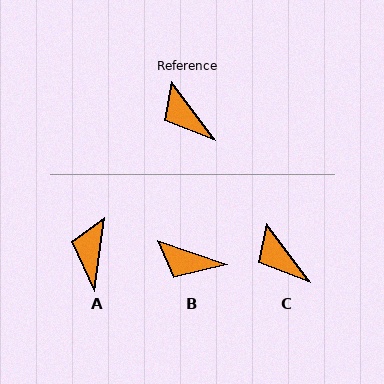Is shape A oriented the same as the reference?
No, it is off by about 44 degrees.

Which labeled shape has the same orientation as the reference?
C.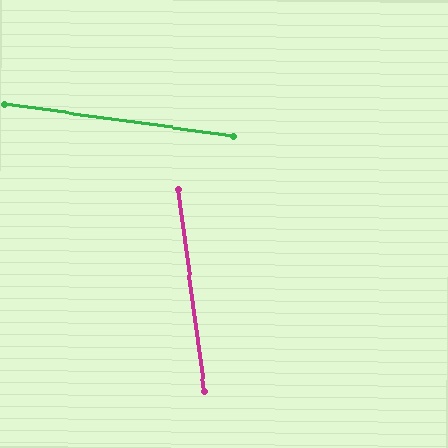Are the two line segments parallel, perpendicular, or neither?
Neither parallel nor perpendicular — they differ by about 75°.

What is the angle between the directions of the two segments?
Approximately 75 degrees.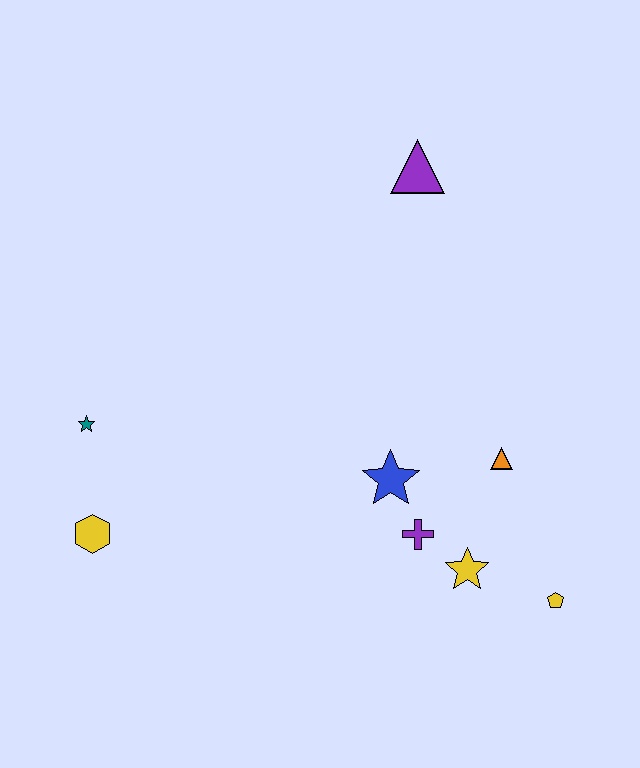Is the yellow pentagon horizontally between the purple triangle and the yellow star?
No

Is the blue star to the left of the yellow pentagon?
Yes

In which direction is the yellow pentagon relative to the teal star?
The yellow pentagon is to the right of the teal star.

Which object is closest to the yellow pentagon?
The yellow star is closest to the yellow pentagon.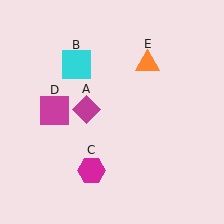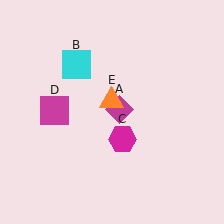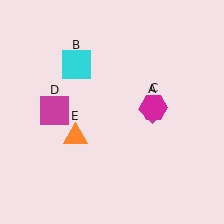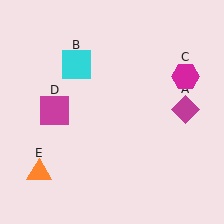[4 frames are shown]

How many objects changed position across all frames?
3 objects changed position: magenta diamond (object A), magenta hexagon (object C), orange triangle (object E).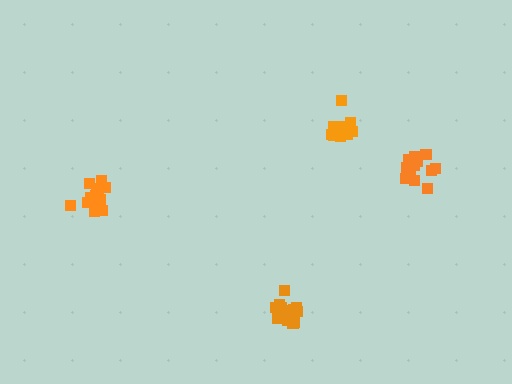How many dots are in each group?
Group 1: 16 dots, Group 2: 16 dots, Group 3: 15 dots, Group 4: 13 dots (60 total).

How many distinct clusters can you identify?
There are 4 distinct clusters.